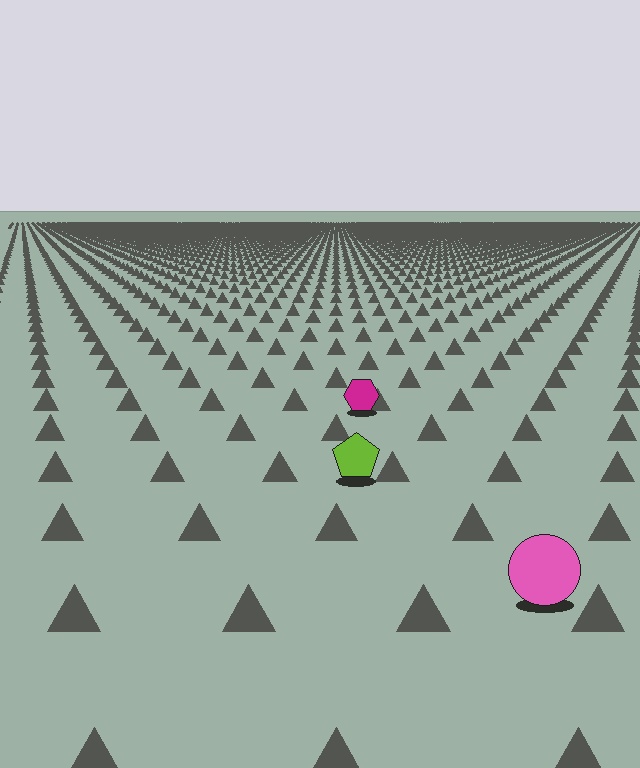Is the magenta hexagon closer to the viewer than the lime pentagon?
No. The lime pentagon is closer — you can tell from the texture gradient: the ground texture is coarser near it.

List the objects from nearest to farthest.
From nearest to farthest: the pink circle, the lime pentagon, the magenta hexagon.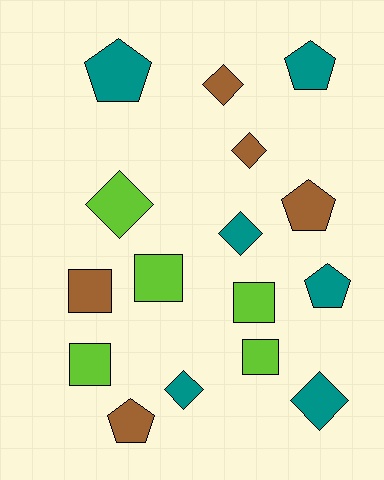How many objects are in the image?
There are 16 objects.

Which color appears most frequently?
Teal, with 6 objects.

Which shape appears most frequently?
Diamond, with 6 objects.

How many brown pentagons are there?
There are 2 brown pentagons.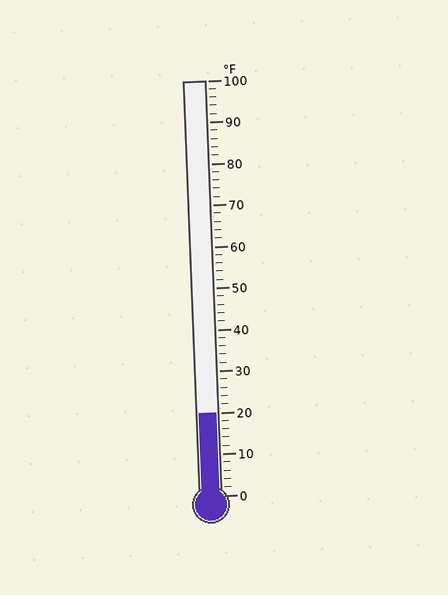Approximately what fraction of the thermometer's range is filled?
The thermometer is filled to approximately 20% of its range.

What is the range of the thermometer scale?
The thermometer scale ranges from 0°F to 100°F.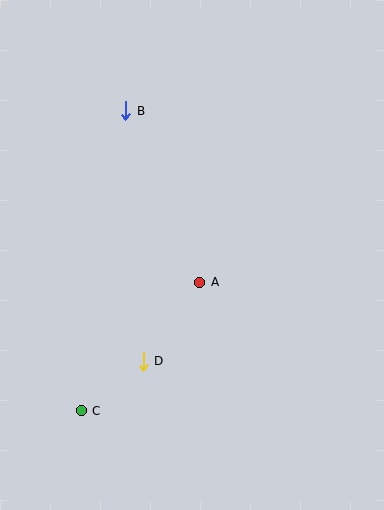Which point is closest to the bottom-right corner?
Point D is closest to the bottom-right corner.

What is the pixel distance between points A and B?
The distance between A and B is 187 pixels.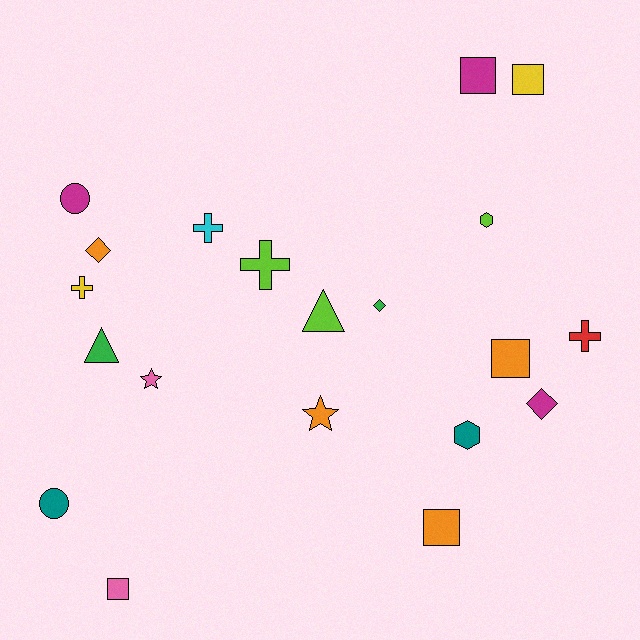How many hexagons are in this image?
There are 2 hexagons.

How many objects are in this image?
There are 20 objects.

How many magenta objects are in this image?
There are 3 magenta objects.